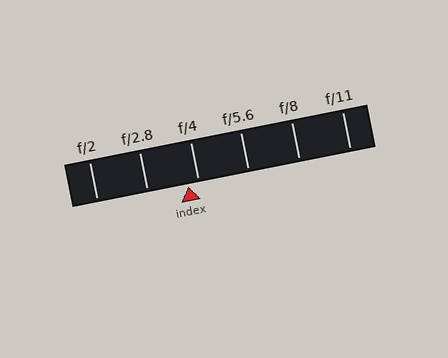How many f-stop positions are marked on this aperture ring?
There are 6 f-stop positions marked.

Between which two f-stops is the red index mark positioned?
The index mark is between f/2.8 and f/4.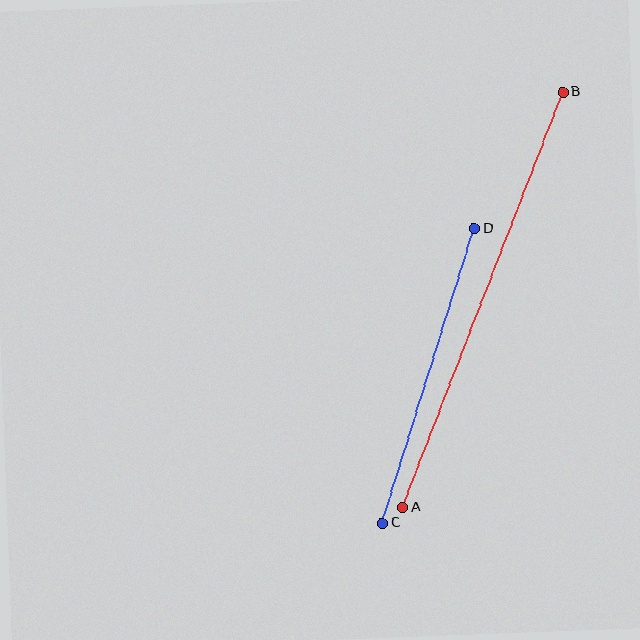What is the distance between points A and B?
The distance is approximately 445 pixels.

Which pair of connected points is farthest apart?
Points A and B are farthest apart.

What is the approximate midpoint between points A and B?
The midpoint is at approximately (483, 300) pixels.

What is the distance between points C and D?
The distance is approximately 309 pixels.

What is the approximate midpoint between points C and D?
The midpoint is at approximately (428, 376) pixels.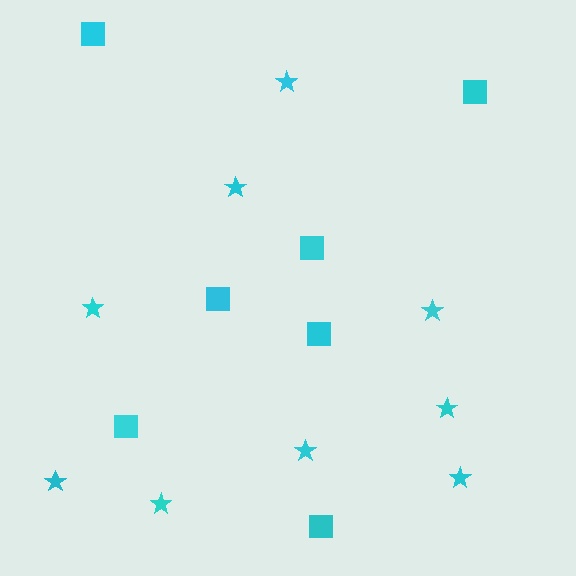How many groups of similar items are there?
There are 2 groups: one group of squares (7) and one group of stars (9).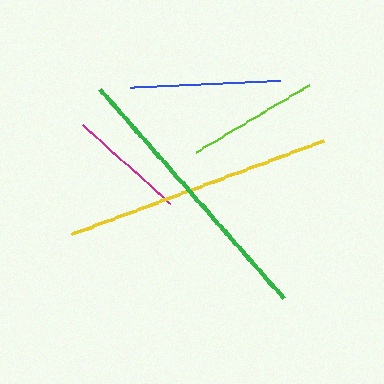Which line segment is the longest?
The green line is the longest at approximately 278 pixels.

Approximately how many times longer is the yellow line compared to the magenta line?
The yellow line is approximately 2.3 times the length of the magenta line.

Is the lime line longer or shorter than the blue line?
The blue line is longer than the lime line.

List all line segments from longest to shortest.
From longest to shortest: green, yellow, blue, lime, magenta.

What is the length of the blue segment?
The blue segment is approximately 151 pixels long.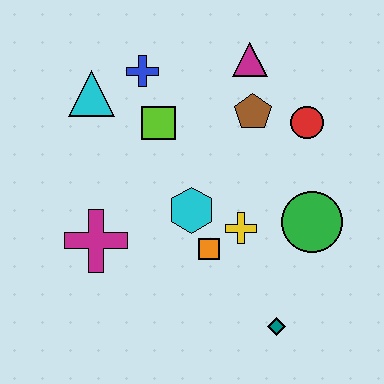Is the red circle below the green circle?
No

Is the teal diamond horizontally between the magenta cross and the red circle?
Yes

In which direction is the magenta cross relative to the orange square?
The magenta cross is to the left of the orange square.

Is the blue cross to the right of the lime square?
No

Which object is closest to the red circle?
The brown pentagon is closest to the red circle.